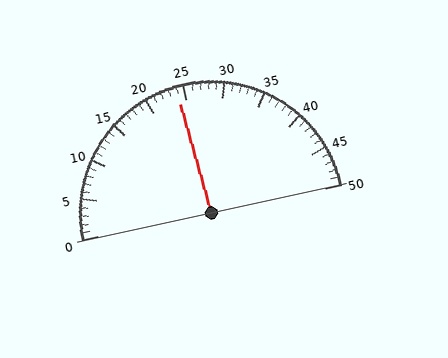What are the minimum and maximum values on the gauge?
The gauge ranges from 0 to 50.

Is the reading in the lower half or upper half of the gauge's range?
The reading is in the lower half of the range (0 to 50).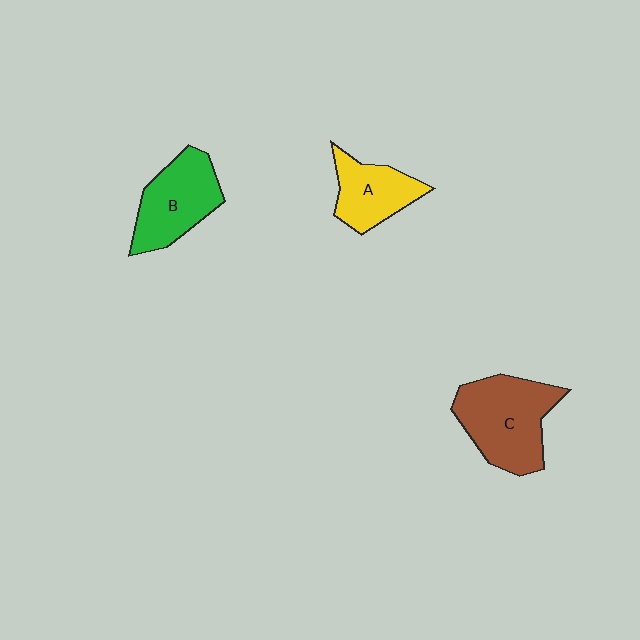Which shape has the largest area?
Shape C (brown).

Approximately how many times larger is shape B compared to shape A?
Approximately 1.3 times.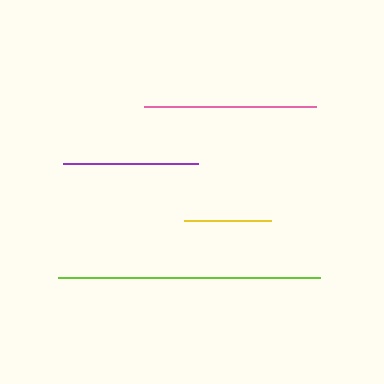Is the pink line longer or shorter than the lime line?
The lime line is longer than the pink line.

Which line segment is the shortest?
The yellow line is the shortest at approximately 87 pixels.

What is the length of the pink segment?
The pink segment is approximately 172 pixels long.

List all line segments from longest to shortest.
From longest to shortest: lime, pink, purple, yellow.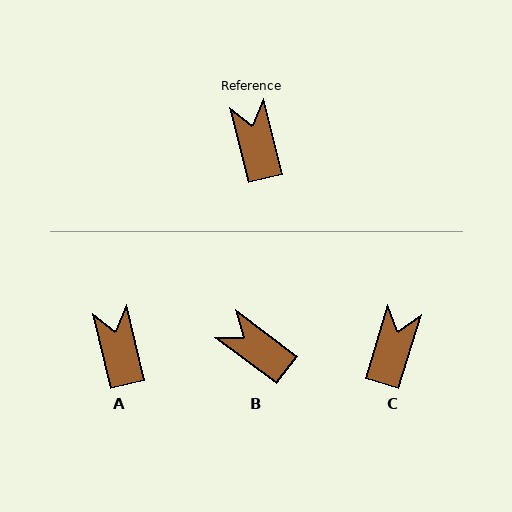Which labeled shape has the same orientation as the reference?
A.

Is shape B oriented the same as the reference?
No, it is off by about 39 degrees.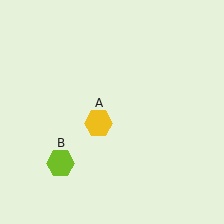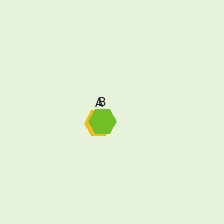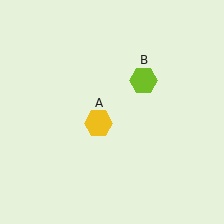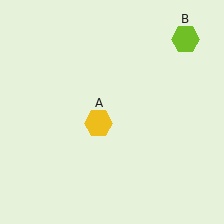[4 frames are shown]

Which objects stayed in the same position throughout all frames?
Yellow hexagon (object A) remained stationary.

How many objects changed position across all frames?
1 object changed position: lime hexagon (object B).